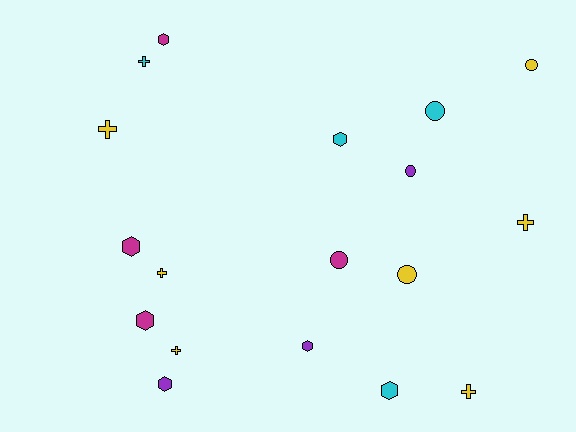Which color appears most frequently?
Yellow, with 7 objects.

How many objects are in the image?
There are 18 objects.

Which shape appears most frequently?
Hexagon, with 7 objects.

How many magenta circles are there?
There is 1 magenta circle.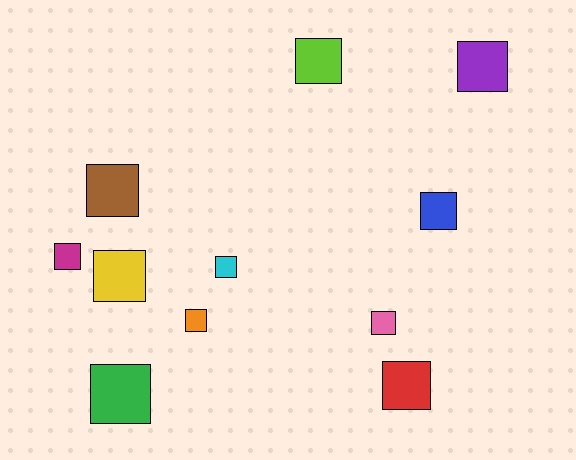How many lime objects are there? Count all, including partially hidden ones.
There is 1 lime object.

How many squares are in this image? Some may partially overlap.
There are 11 squares.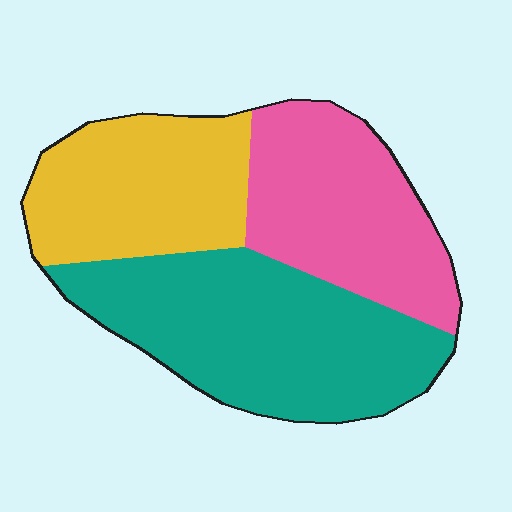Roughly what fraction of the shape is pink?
Pink covers 30% of the shape.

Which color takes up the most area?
Teal, at roughly 40%.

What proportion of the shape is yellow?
Yellow covers around 30% of the shape.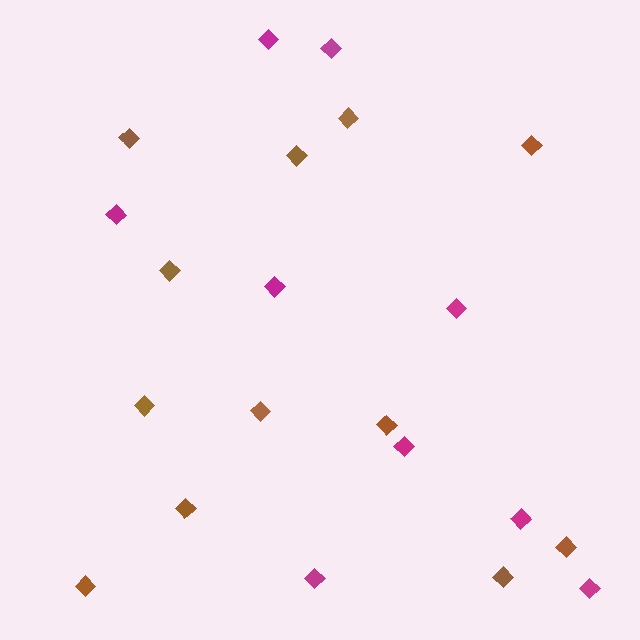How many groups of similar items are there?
There are 2 groups: one group of brown diamonds (12) and one group of magenta diamonds (9).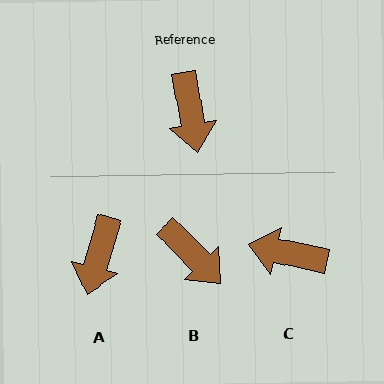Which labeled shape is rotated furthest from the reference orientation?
C, about 112 degrees away.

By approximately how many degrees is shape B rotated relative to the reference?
Approximately 34 degrees counter-clockwise.